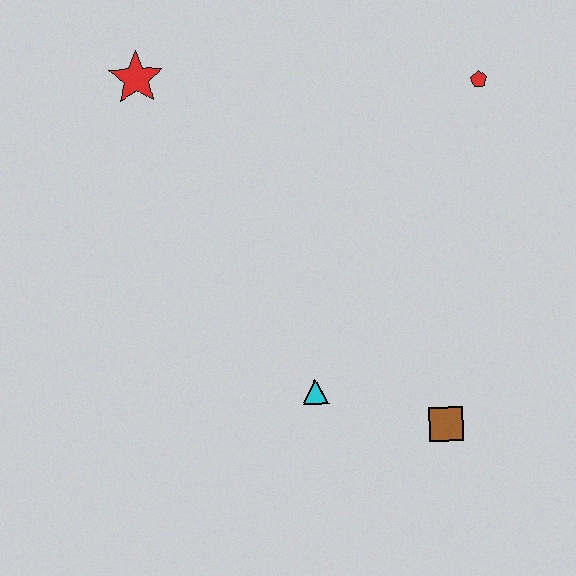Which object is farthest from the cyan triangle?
The red star is farthest from the cyan triangle.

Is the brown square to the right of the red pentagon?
No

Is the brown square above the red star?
No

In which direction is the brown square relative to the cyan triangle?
The brown square is to the right of the cyan triangle.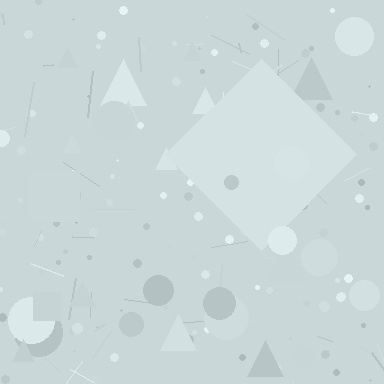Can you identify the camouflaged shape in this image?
The camouflaged shape is a diamond.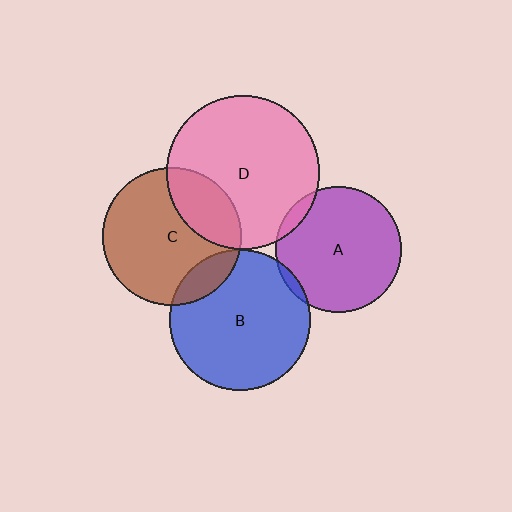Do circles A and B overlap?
Yes.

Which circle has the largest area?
Circle D (pink).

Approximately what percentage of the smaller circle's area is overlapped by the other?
Approximately 5%.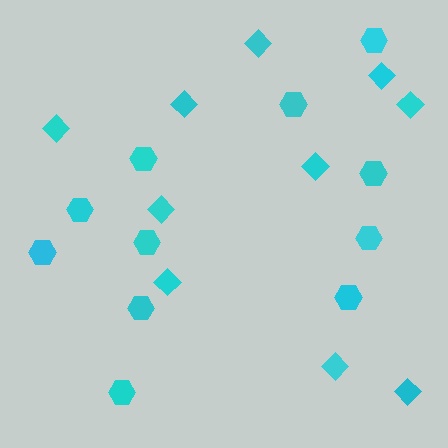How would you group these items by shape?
There are 2 groups: one group of hexagons (11) and one group of diamonds (10).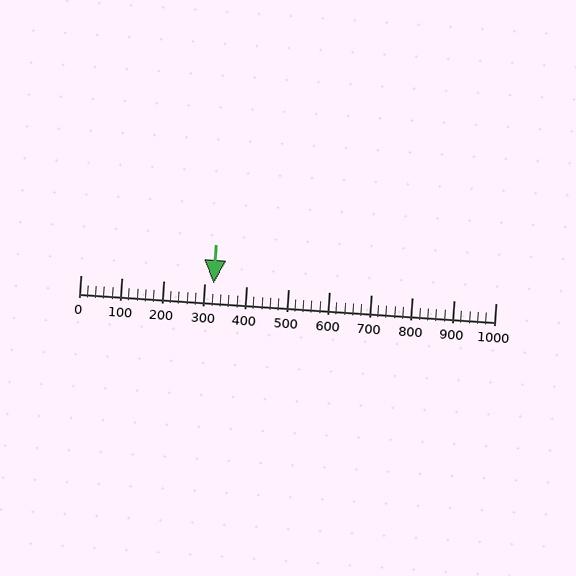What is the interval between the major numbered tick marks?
The major tick marks are spaced 100 units apart.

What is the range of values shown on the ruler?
The ruler shows values from 0 to 1000.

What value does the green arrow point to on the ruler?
The green arrow points to approximately 320.